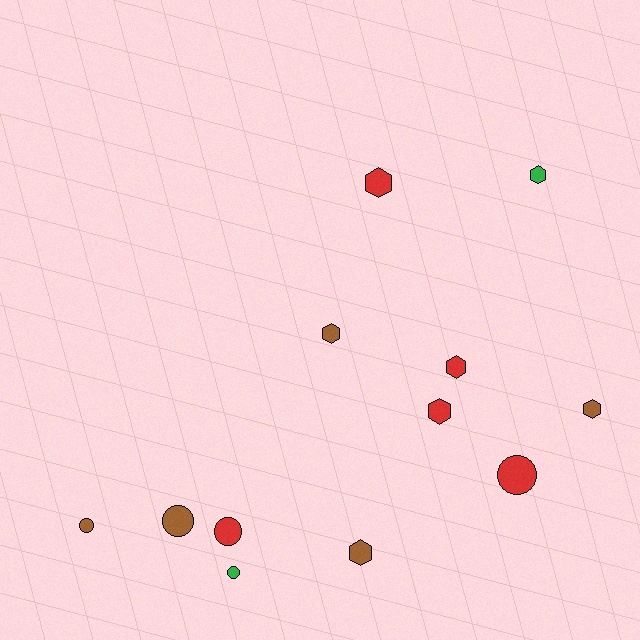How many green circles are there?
There is 1 green circle.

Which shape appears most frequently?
Hexagon, with 7 objects.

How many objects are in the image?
There are 12 objects.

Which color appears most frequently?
Brown, with 5 objects.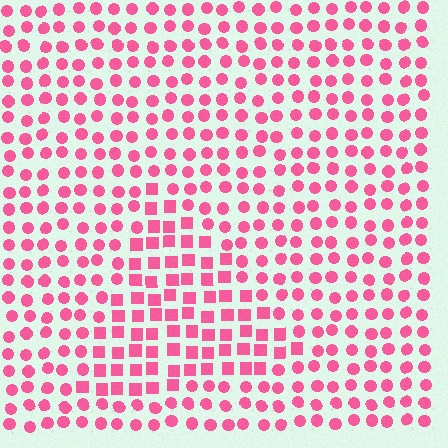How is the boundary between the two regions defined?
The boundary is defined by a change in element shape: squares inside vs. circles outside. All elements share the same color and spacing.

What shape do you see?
I see a triangle.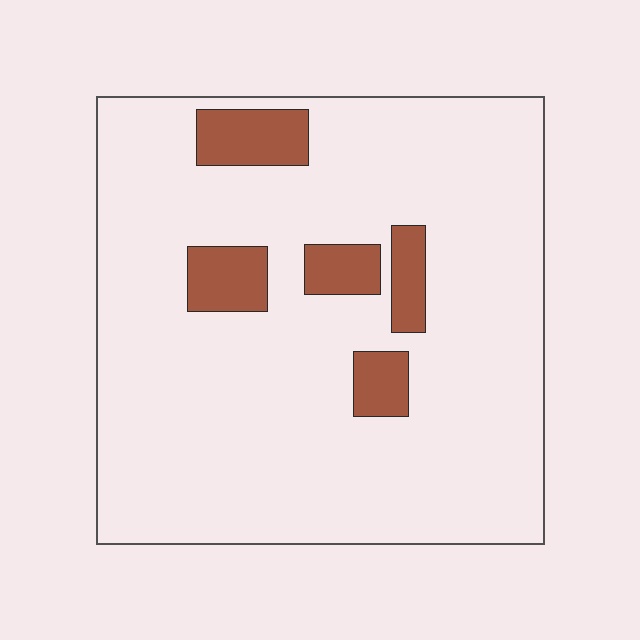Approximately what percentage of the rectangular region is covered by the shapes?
Approximately 10%.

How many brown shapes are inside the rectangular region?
5.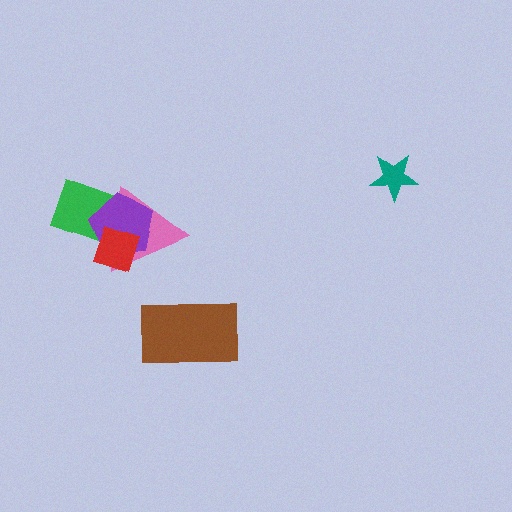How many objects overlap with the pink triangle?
3 objects overlap with the pink triangle.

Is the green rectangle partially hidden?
Yes, it is partially covered by another shape.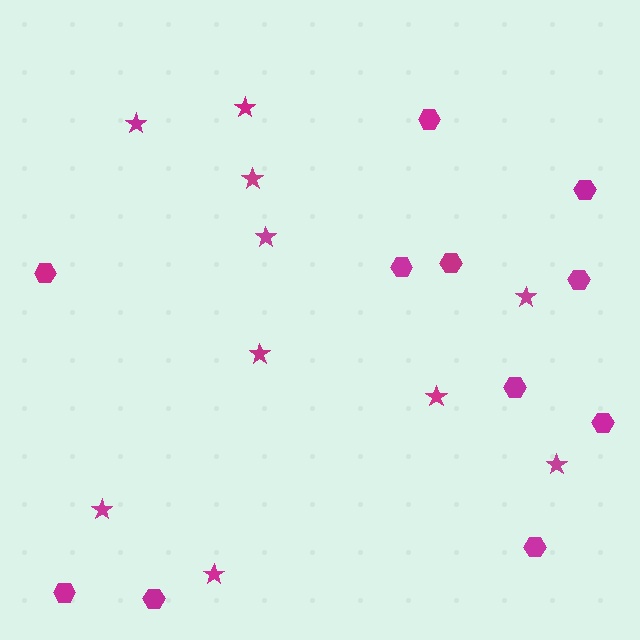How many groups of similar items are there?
There are 2 groups: one group of hexagons (11) and one group of stars (10).